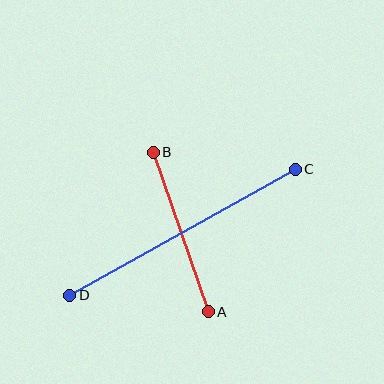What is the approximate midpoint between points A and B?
The midpoint is at approximately (181, 232) pixels.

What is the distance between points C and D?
The distance is approximately 259 pixels.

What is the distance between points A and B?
The distance is approximately 169 pixels.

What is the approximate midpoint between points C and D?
The midpoint is at approximately (183, 232) pixels.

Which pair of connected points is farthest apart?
Points C and D are farthest apart.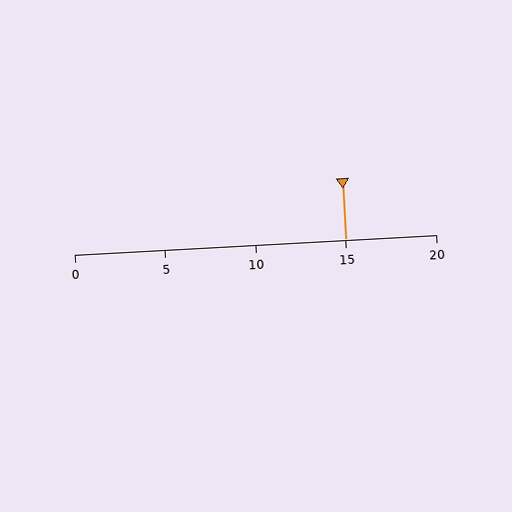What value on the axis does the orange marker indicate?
The marker indicates approximately 15.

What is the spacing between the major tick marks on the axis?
The major ticks are spaced 5 apart.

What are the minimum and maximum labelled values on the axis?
The axis runs from 0 to 20.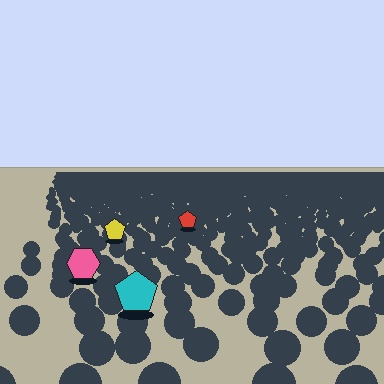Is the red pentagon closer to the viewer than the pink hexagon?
No. The pink hexagon is closer — you can tell from the texture gradient: the ground texture is coarser near it.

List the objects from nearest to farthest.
From nearest to farthest: the cyan pentagon, the pink hexagon, the yellow pentagon, the red pentagon.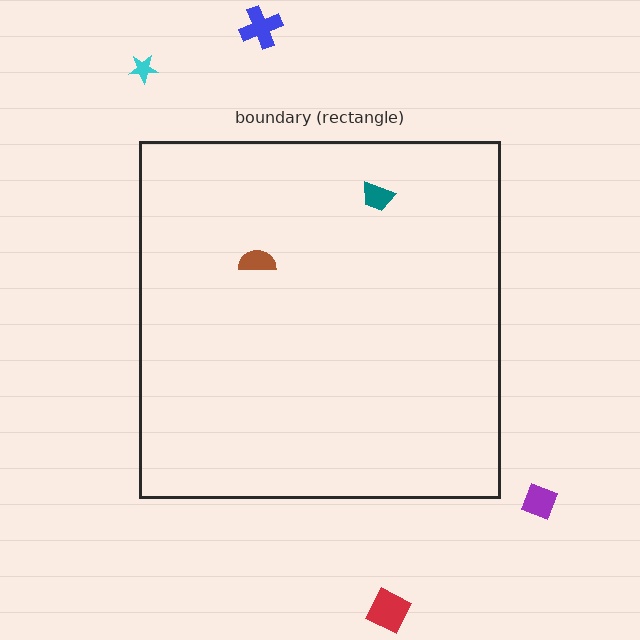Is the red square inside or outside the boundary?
Outside.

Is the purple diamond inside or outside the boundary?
Outside.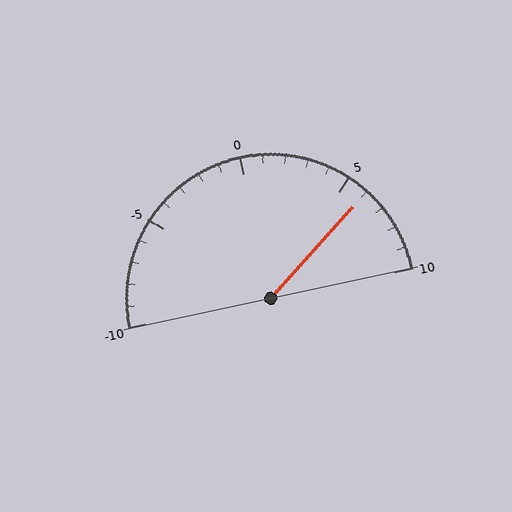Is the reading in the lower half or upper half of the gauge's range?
The reading is in the upper half of the range (-10 to 10).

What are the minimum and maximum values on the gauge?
The gauge ranges from -10 to 10.